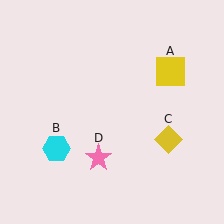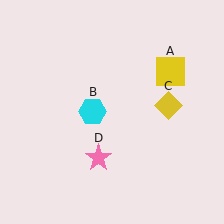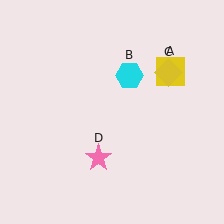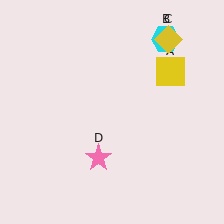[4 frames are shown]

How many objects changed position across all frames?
2 objects changed position: cyan hexagon (object B), yellow diamond (object C).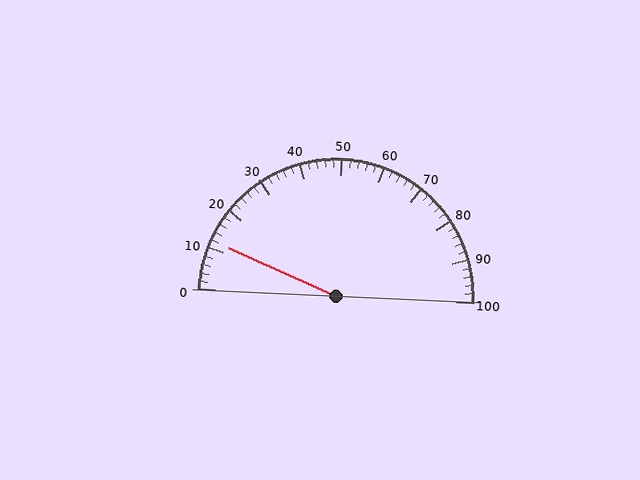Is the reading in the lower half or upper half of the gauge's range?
The reading is in the lower half of the range (0 to 100).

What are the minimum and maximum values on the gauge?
The gauge ranges from 0 to 100.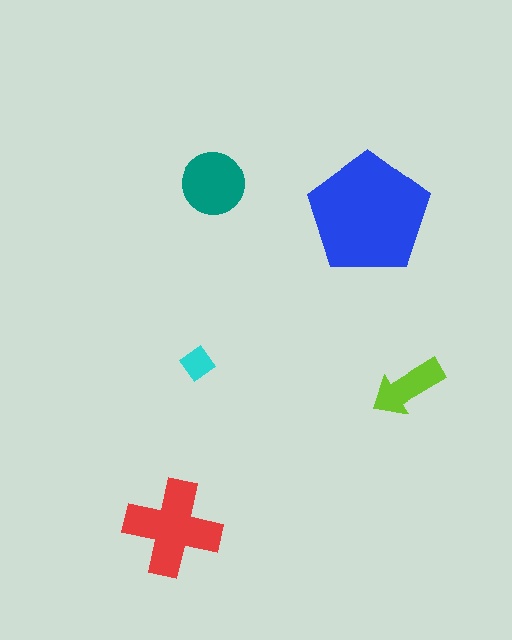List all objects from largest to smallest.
The blue pentagon, the red cross, the teal circle, the lime arrow, the cyan diamond.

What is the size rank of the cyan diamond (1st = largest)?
5th.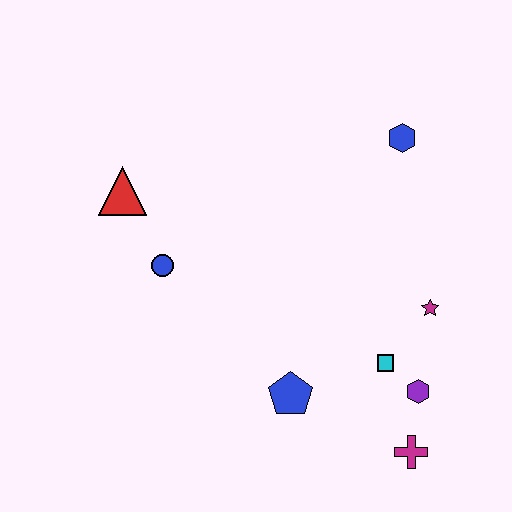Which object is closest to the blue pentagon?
The cyan square is closest to the blue pentagon.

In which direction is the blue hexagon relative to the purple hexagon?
The blue hexagon is above the purple hexagon.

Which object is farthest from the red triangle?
The magenta cross is farthest from the red triangle.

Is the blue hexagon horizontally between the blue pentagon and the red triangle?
No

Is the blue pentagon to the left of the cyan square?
Yes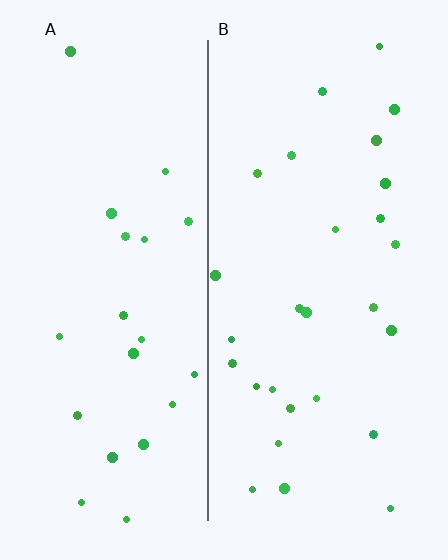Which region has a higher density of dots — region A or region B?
B (the right).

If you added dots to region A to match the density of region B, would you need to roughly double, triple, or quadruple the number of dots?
Approximately double.